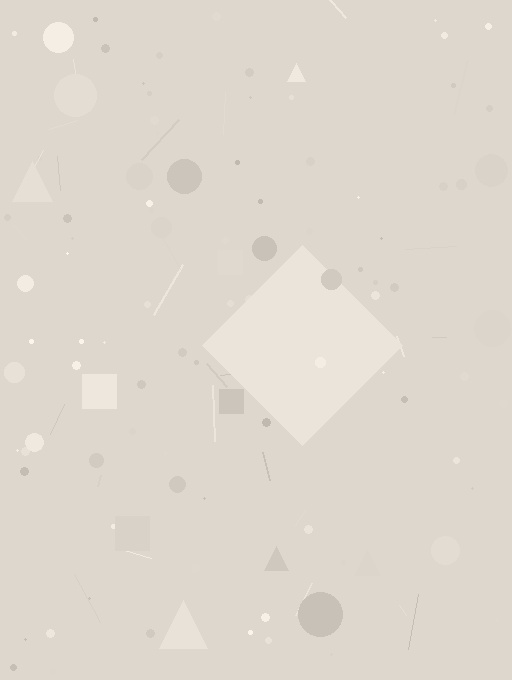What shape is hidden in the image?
A diamond is hidden in the image.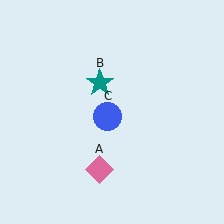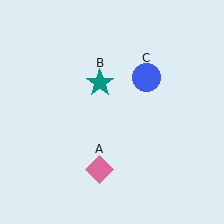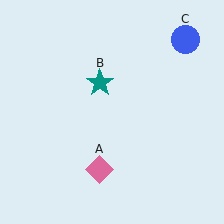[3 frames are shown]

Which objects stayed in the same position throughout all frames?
Pink diamond (object A) and teal star (object B) remained stationary.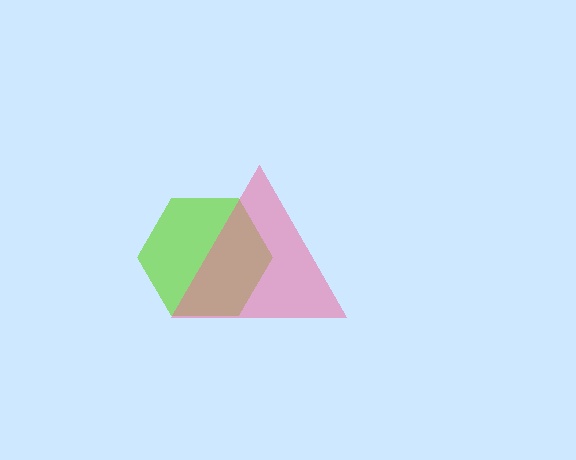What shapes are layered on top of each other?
The layered shapes are: a lime hexagon, a pink triangle.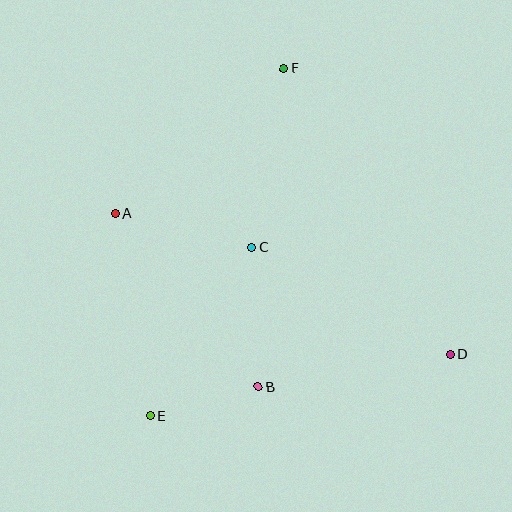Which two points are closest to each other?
Points B and E are closest to each other.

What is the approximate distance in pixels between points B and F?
The distance between B and F is approximately 319 pixels.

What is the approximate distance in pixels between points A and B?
The distance between A and B is approximately 224 pixels.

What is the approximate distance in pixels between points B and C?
The distance between B and C is approximately 139 pixels.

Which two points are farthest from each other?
Points E and F are farthest from each other.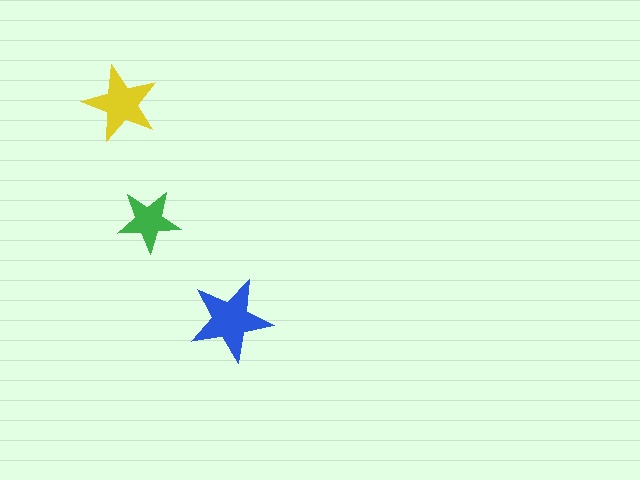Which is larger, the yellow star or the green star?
The yellow one.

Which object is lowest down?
The blue star is bottommost.